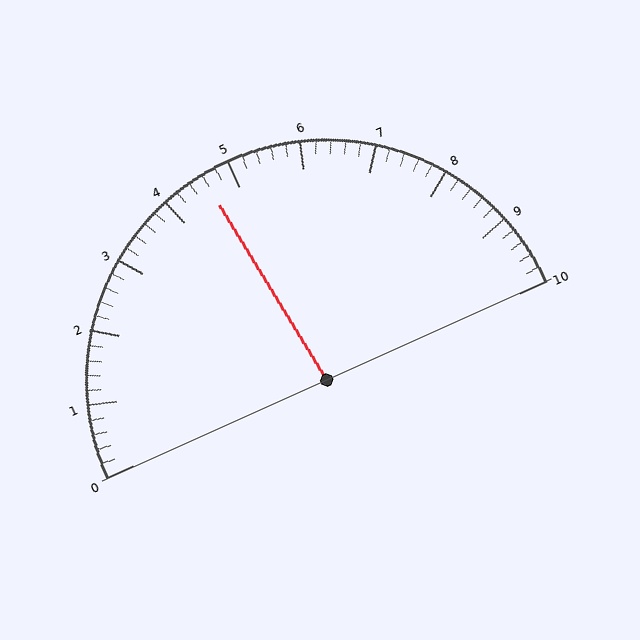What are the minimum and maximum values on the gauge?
The gauge ranges from 0 to 10.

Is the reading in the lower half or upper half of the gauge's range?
The reading is in the lower half of the range (0 to 10).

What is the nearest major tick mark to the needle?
The nearest major tick mark is 5.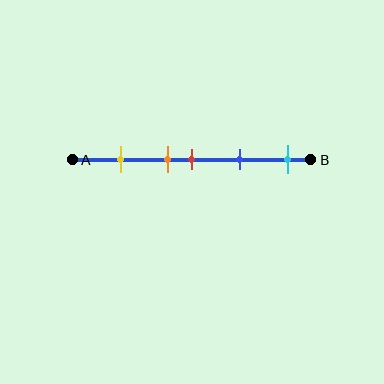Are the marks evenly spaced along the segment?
No, the marks are not evenly spaced.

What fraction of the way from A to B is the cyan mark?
The cyan mark is approximately 90% (0.9) of the way from A to B.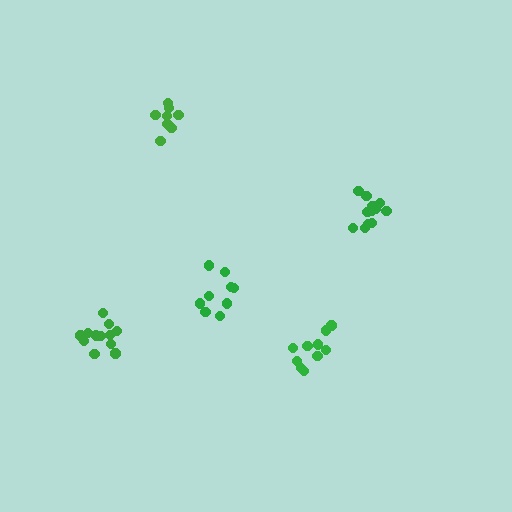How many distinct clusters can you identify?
There are 5 distinct clusters.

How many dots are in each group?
Group 1: 10 dots, Group 2: 8 dots, Group 3: 13 dots, Group 4: 12 dots, Group 5: 9 dots (52 total).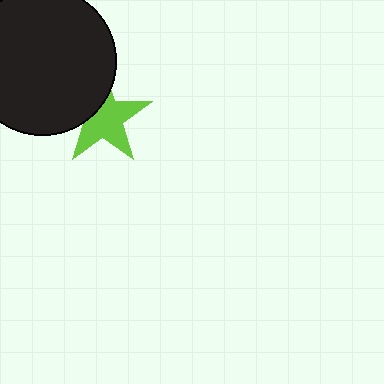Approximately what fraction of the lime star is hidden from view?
Roughly 32% of the lime star is hidden behind the black circle.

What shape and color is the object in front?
The object in front is a black circle.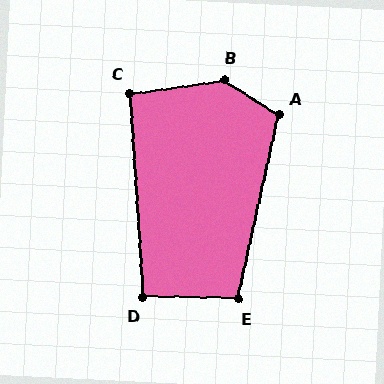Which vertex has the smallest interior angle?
C, at approximately 95 degrees.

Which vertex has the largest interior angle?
B, at approximately 140 degrees.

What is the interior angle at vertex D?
Approximately 95 degrees (approximately right).